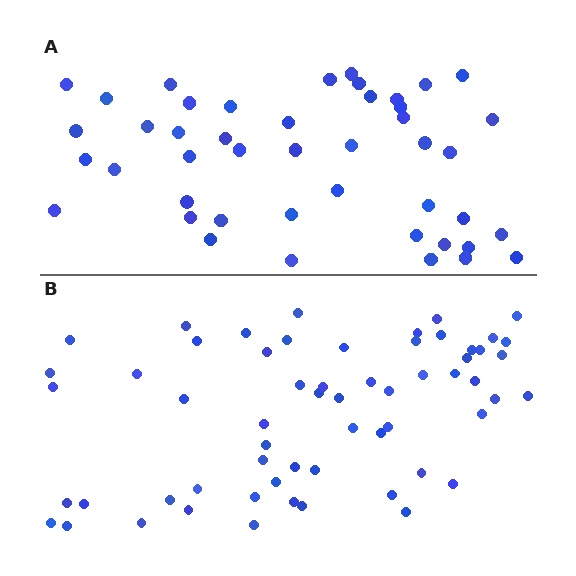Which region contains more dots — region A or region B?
Region B (the bottom region) has more dots.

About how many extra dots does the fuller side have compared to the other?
Region B has approximately 15 more dots than region A.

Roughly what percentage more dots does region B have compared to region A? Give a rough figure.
About 35% more.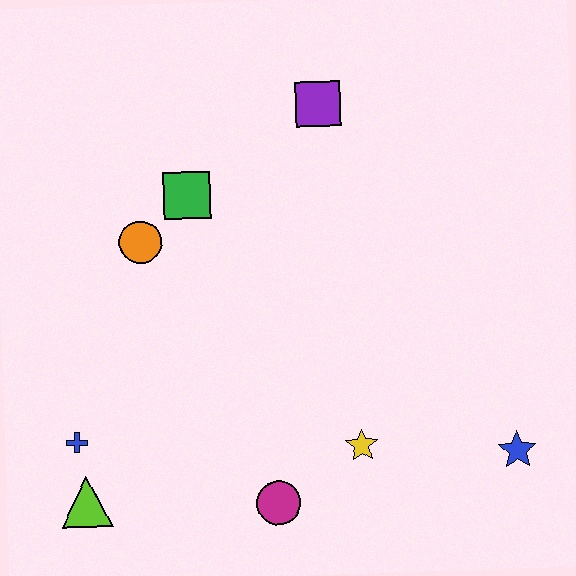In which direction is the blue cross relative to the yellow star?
The blue cross is to the left of the yellow star.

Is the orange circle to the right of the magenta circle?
No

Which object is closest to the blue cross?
The lime triangle is closest to the blue cross.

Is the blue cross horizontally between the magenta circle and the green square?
No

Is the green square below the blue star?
No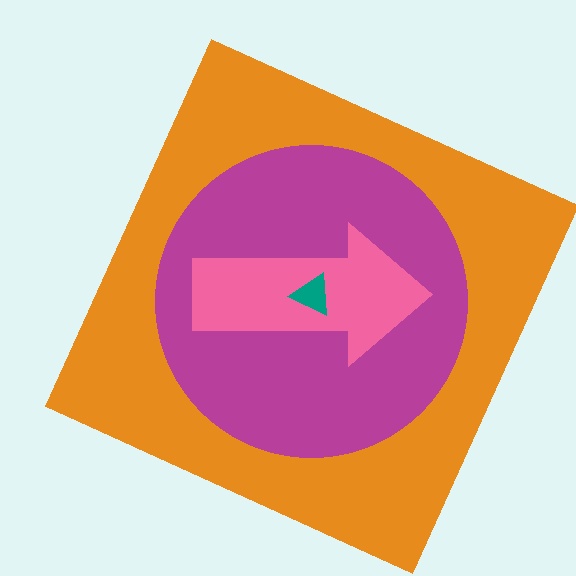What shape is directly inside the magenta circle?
The pink arrow.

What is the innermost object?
The teal triangle.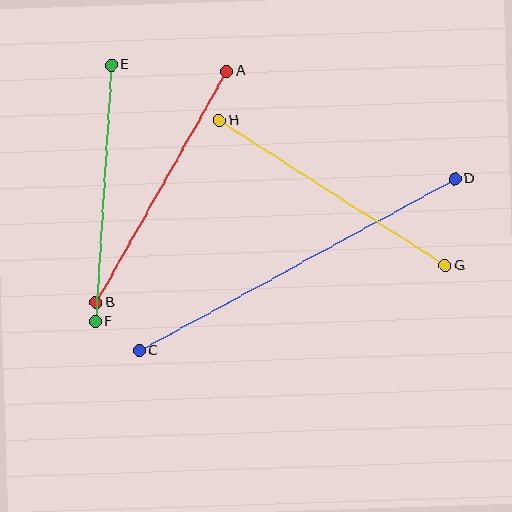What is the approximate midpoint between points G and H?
The midpoint is at approximately (332, 193) pixels.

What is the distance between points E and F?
The distance is approximately 257 pixels.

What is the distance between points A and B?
The distance is approximately 266 pixels.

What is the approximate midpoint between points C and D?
The midpoint is at approximately (297, 265) pixels.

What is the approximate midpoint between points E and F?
The midpoint is at approximately (103, 193) pixels.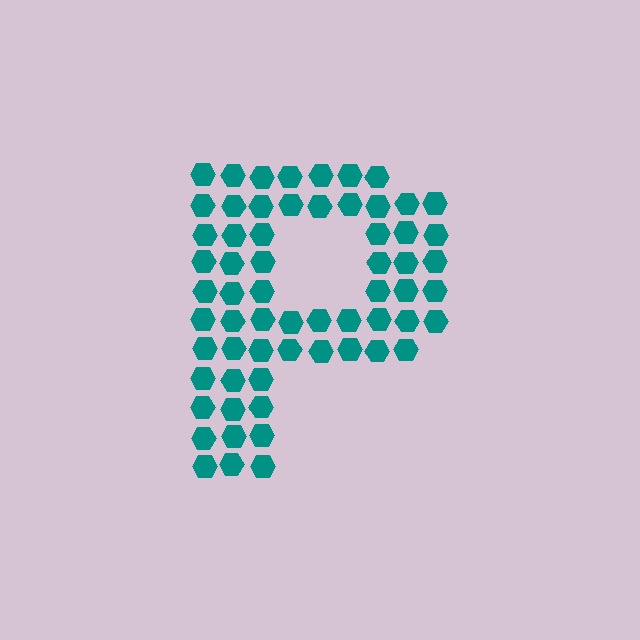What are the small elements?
The small elements are hexagons.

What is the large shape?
The large shape is the letter P.